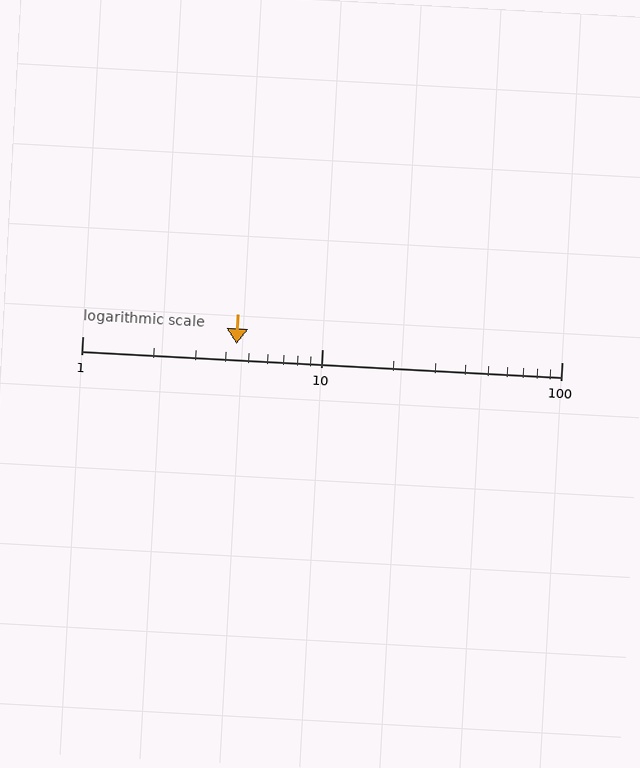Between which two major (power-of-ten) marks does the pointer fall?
The pointer is between 1 and 10.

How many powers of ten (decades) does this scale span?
The scale spans 2 decades, from 1 to 100.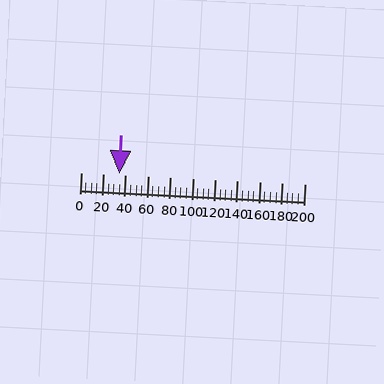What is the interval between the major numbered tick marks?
The major tick marks are spaced 20 units apart.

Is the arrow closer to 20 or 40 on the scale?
The arrow is closer to 40.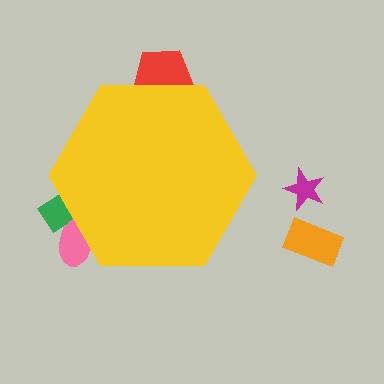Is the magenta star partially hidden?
No, the magenta star is fully visible.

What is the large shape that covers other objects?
A yellow hexagon.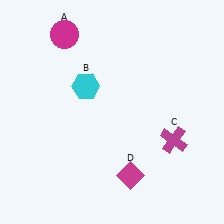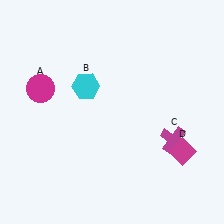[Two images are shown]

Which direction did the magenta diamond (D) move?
The magenta diamond (D) moved right.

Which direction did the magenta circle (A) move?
The magenta circle (A) moved down.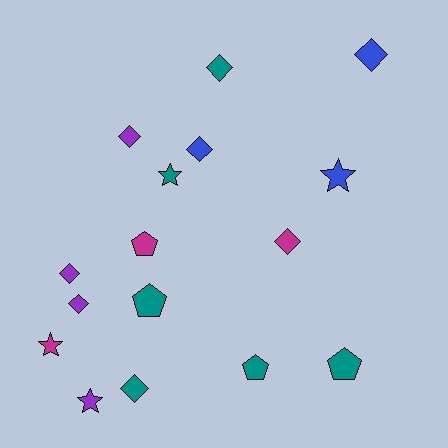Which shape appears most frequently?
Diamond, with 8 objects.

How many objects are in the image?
There are 16 objects.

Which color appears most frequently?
Teal, with 6 objects.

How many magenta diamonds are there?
There is 1 magenta diamond.